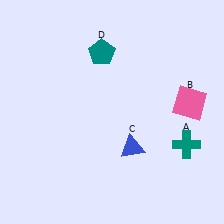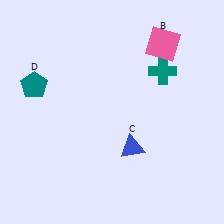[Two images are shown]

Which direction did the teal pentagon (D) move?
The teal pentagon (D) moved left.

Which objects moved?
The objects that moved are: the teal cross (A), the pink square (B), the teal pentagon (D).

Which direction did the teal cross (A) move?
The teal cross (A) moved up.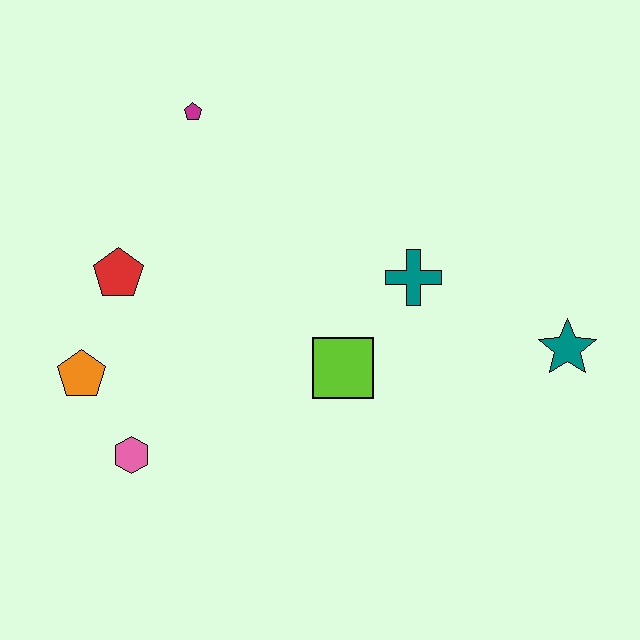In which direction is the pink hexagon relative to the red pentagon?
The pink hexagon is below the red pentagon.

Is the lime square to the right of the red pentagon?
Yes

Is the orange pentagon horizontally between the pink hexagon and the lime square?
No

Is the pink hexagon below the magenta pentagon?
Yes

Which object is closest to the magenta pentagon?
The red pentagon is closest to the magenta pentagon.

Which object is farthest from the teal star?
The orange pentagon is farthest from the teal star.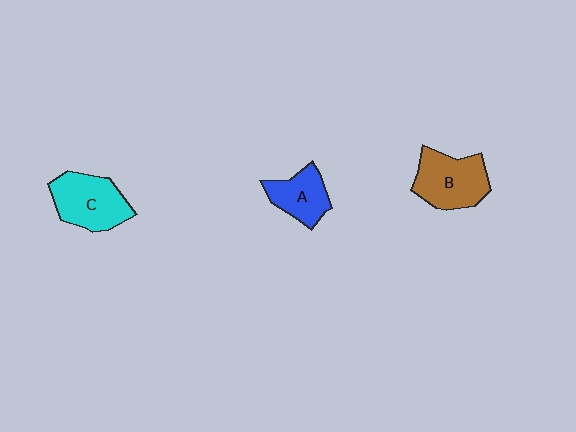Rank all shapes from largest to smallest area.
From largest to smallest: C (cyan), B (brown), A (blue).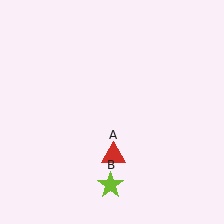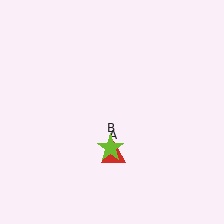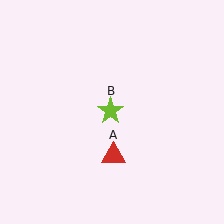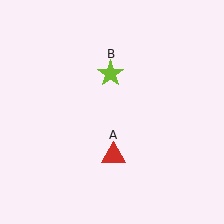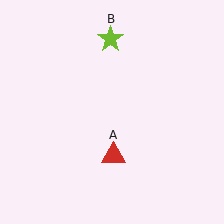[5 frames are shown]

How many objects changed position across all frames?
1 object changed position: lime star (object B).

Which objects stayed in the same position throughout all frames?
Red triangle (object A) remained stationary.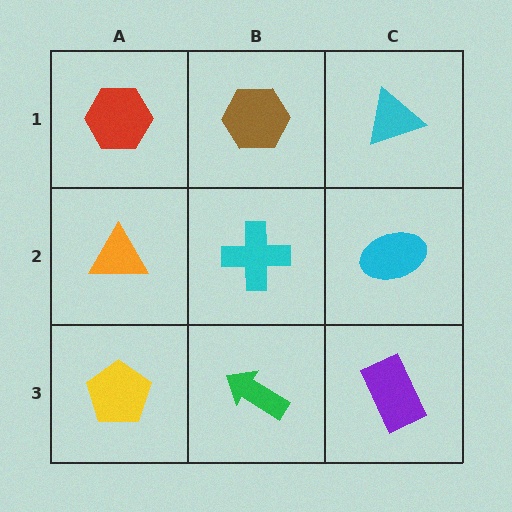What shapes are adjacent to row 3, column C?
A cyan ellipse (row 2, column C), a green arrow (row 3, column B).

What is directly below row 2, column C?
A purple rectangle.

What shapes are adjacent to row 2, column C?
A cyan triangle (row 1, column C), a purple rectangle (row 3, column C), a cyan cross (row 2, column B).